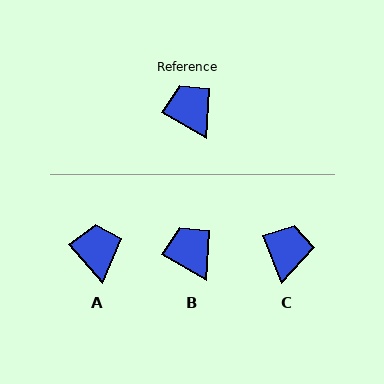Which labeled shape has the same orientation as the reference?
B.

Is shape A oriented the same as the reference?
No, it is off by about 21 degrees.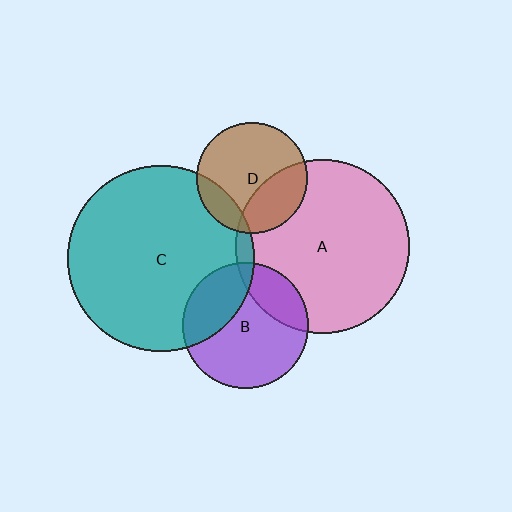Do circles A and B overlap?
Yes.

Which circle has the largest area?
Circle C (teal).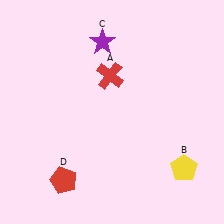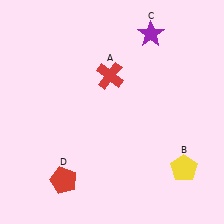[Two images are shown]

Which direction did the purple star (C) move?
The purple star (C) moved right.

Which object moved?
The purple star (C) moved right.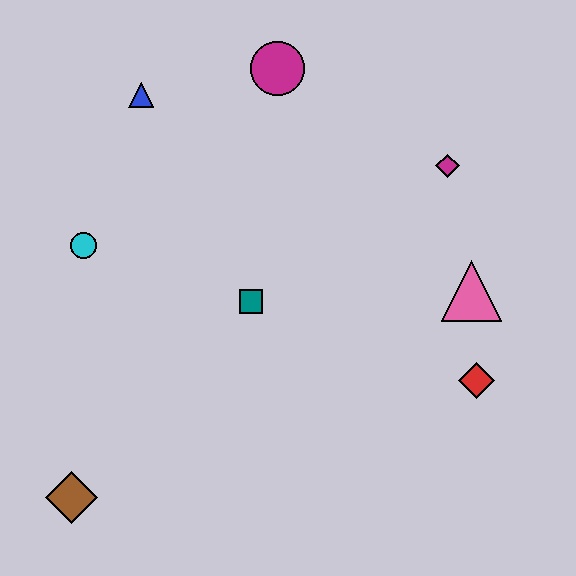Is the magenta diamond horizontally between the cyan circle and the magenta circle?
No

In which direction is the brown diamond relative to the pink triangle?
The brown diamond is to the left of the pink triangle.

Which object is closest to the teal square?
The cyan circle is closest to the teal square.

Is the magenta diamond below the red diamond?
No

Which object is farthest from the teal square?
The brown diamond is farthest from the teal square.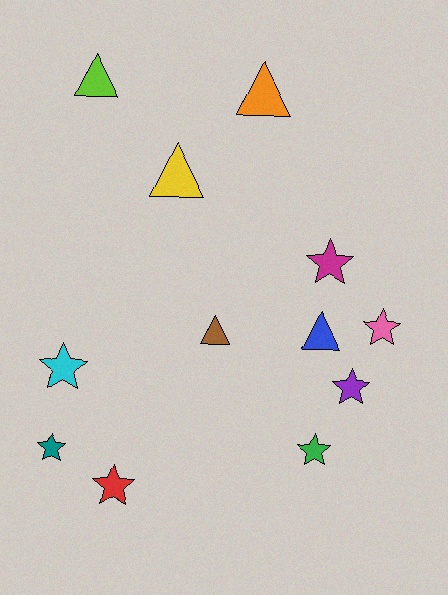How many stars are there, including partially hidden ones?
There are 7 stars.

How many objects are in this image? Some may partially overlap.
There are 12 objects.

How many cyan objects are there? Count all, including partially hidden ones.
There is 1 cyan object.